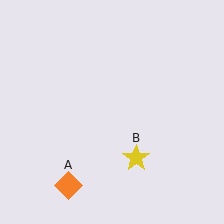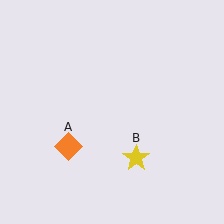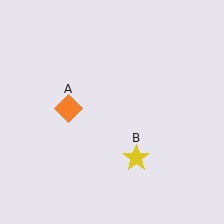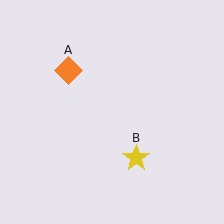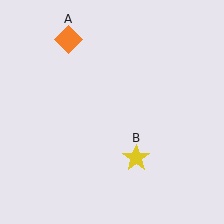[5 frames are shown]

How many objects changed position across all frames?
1 object changed position: orange diamond (object A).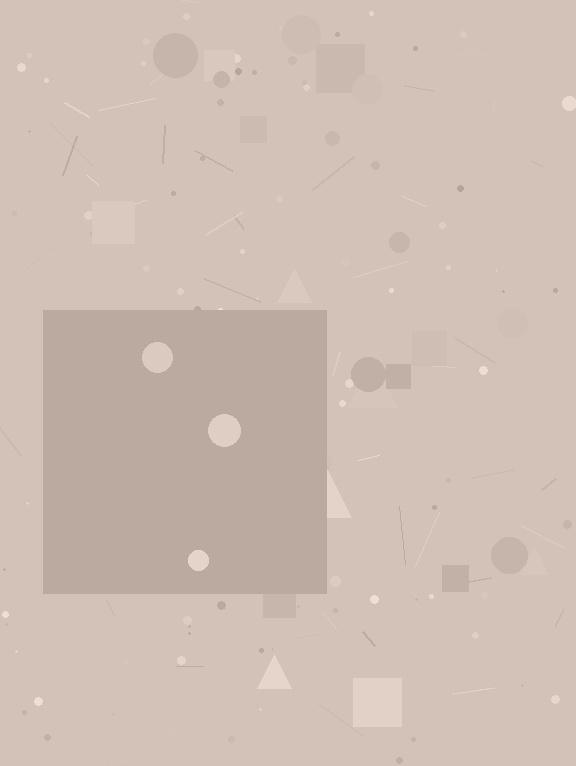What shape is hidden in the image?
A square is hidden in the image.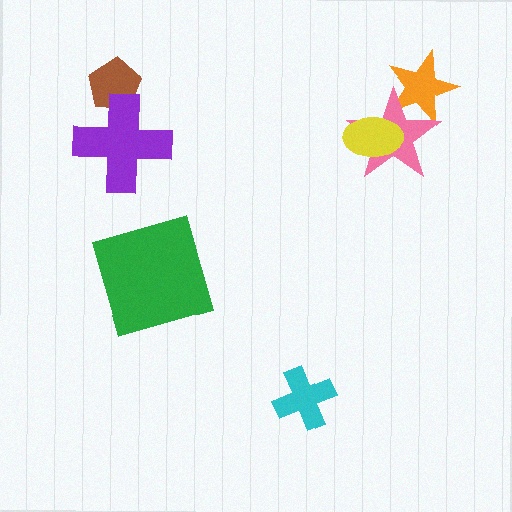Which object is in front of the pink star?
The yellow ellipse is in front of the pink star.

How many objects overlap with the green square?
0 objects overlap with the green square.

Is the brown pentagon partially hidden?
Yes, it is partially covered by another shape.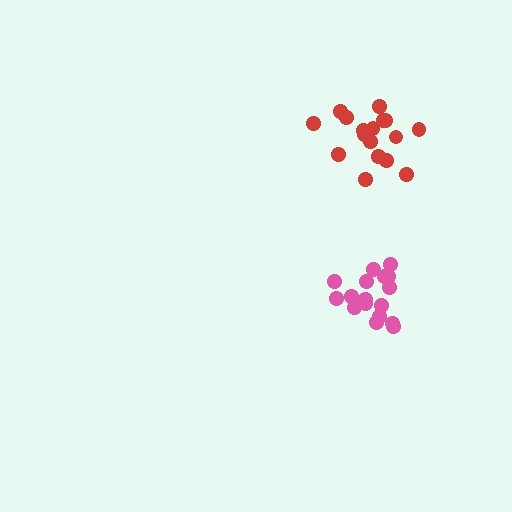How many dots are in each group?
Group 1: 17 dots, Group 2: 17 dots (34 total).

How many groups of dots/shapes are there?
There are 2 groups.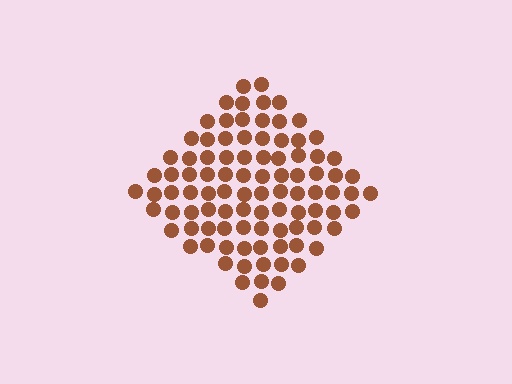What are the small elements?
The small elements are circles.